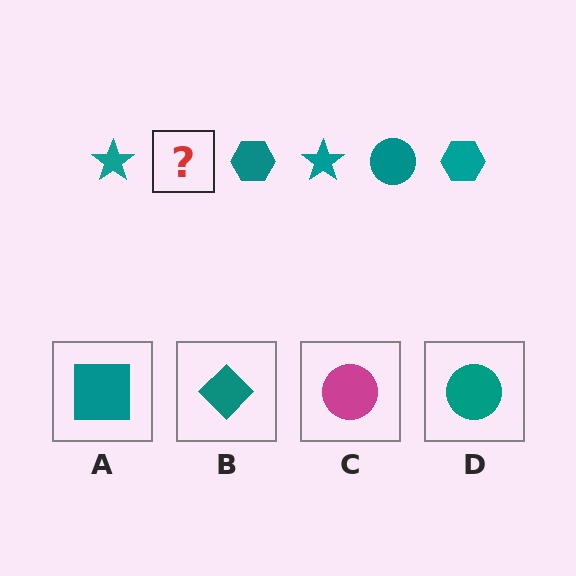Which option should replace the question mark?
Option D.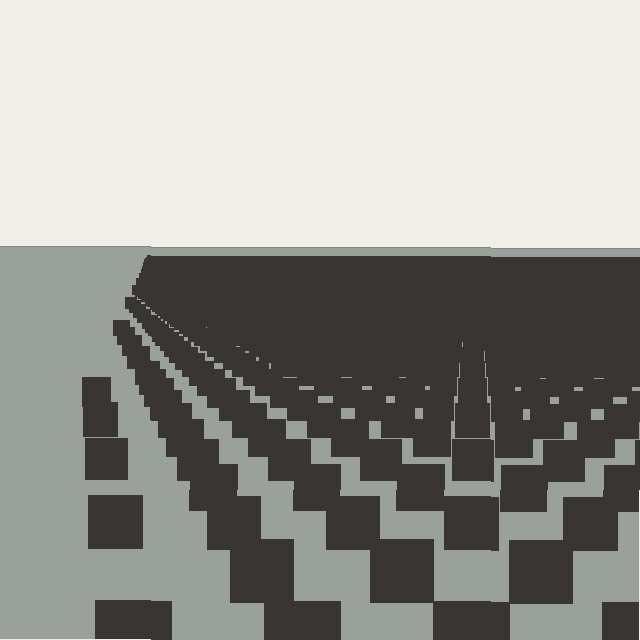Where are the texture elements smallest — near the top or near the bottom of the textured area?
Near the top.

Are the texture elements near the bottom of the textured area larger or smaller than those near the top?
Larger. Near the bottom, elements are closer to the viewer and appear at a bigger on-screen size.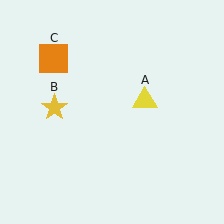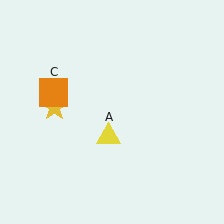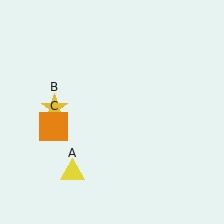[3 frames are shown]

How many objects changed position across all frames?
2 objects changed position: yellow triangle (object A), orange square (object C).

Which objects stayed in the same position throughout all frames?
Yellow star (object B) remained stationary.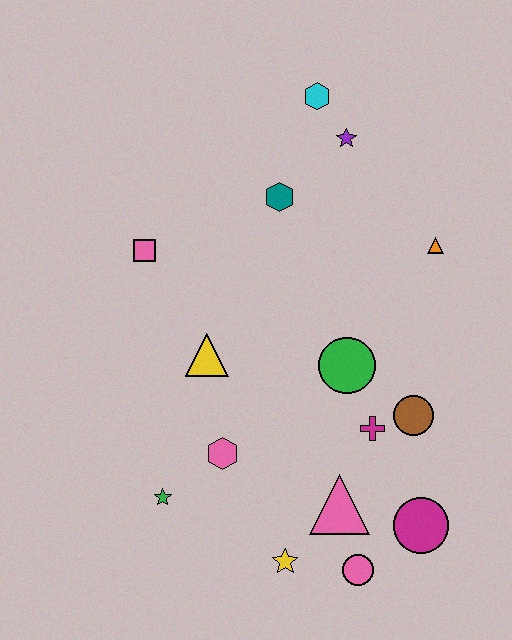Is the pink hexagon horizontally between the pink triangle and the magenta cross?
No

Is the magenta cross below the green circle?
Yes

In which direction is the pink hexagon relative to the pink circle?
The pink hexagon is to the left of the pink circle.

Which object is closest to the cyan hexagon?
The purple star is closest to the cyan hexagon.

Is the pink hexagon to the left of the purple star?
Yes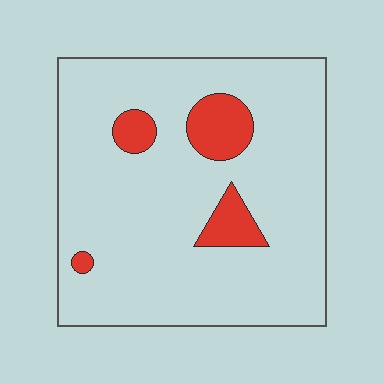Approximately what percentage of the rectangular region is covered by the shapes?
Approximately 10%.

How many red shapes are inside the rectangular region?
4.